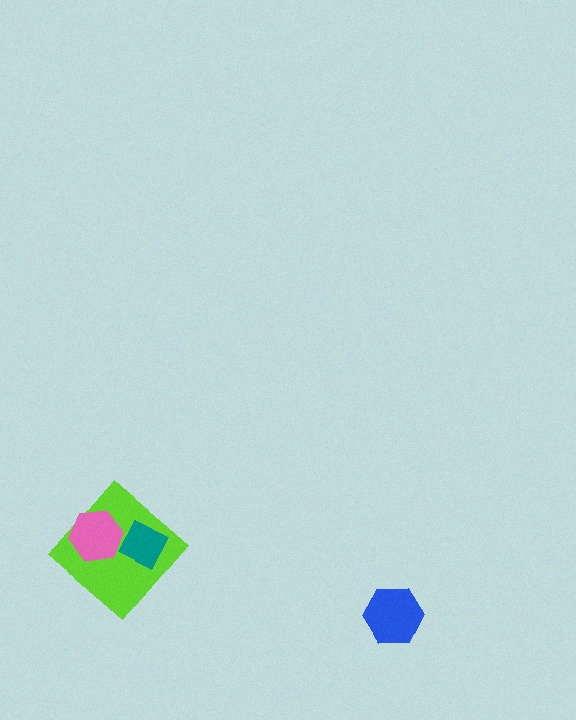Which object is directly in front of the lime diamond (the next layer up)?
The teal diamond is directly in front of the lime diamond.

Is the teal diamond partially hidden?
Yes, it is partially covered by another shape.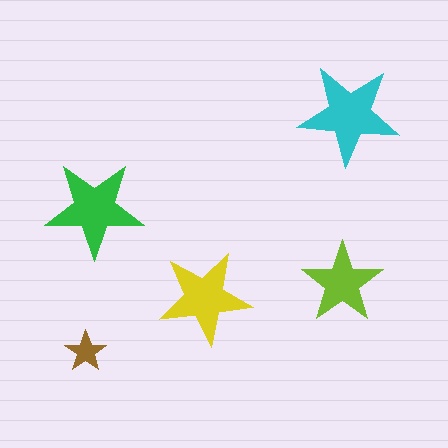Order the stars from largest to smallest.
the cyan one, the green one, the yellow one, the lime one, the brown one.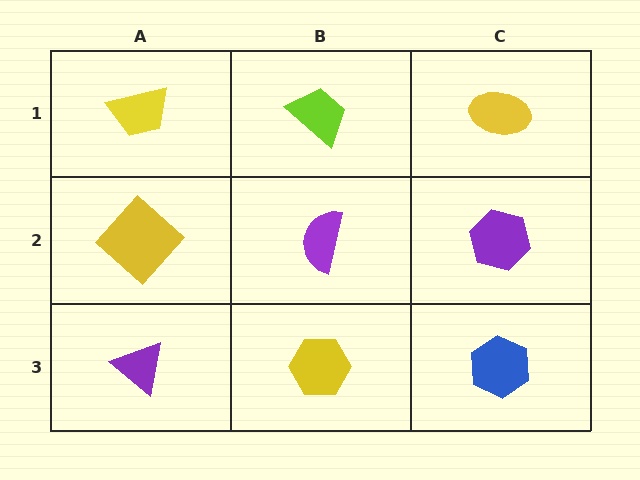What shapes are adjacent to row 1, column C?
A purple hexagon (row 2, column C), a lime trapezoid (row 1, column B).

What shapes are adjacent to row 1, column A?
A yellow diamond (row 2, column A), a lime trapezoid (row 1, column B).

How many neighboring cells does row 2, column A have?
3.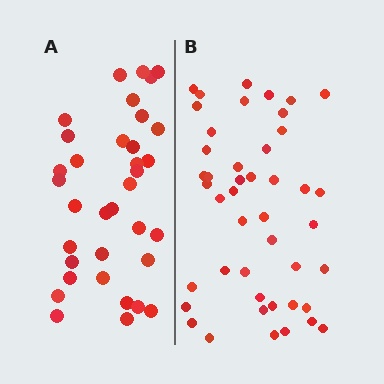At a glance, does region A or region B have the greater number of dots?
Region B (the right region) has more dots.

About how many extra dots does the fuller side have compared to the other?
Region B has roughly 10 or so more dots than region A.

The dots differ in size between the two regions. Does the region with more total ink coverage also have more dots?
No. Region A has more total ink coverage because its dots are larger, but region B actually contains more individual dots. Total area can be misleading — the number of items is what matters here.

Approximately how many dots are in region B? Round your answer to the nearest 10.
About 40 dots. (The exact count is 45, which rounds to 40.)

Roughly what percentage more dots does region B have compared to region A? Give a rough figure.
About 30% more.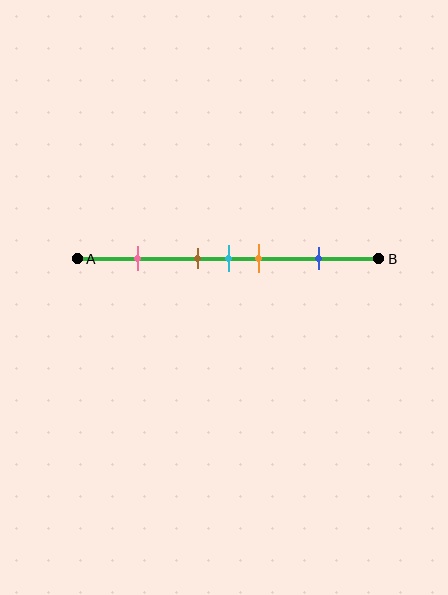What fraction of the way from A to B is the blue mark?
The blue mark is approximately 80% (0.8) of the way from A to B.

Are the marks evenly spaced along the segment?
No, the marks are not evenly spaced.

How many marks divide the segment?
There are 5 marks dividing the segment.